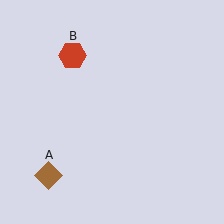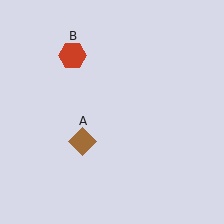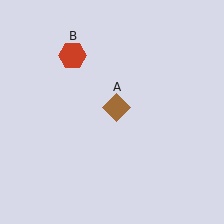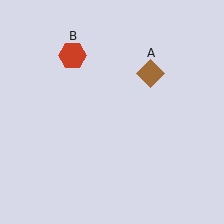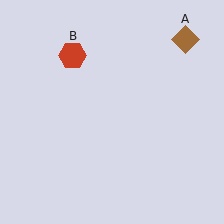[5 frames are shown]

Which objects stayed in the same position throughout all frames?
Red hexagon (object B) remained stationary.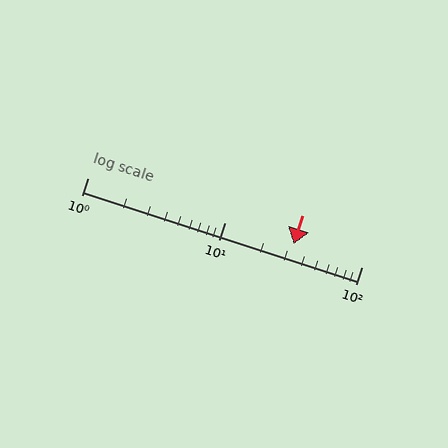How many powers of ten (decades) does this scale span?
The scale spans 2 decades, from 1 to 100.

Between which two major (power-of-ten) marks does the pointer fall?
The pointer is between 10 and 100.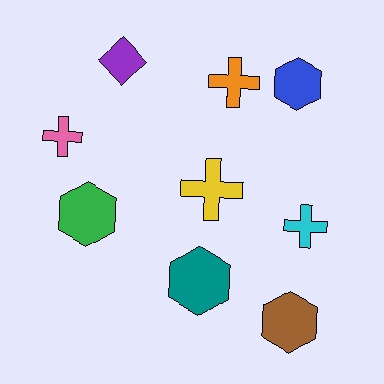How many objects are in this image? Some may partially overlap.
There are 9 objects.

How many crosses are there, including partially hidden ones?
There are 4 crosses.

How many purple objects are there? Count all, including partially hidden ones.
There is 1 purple object.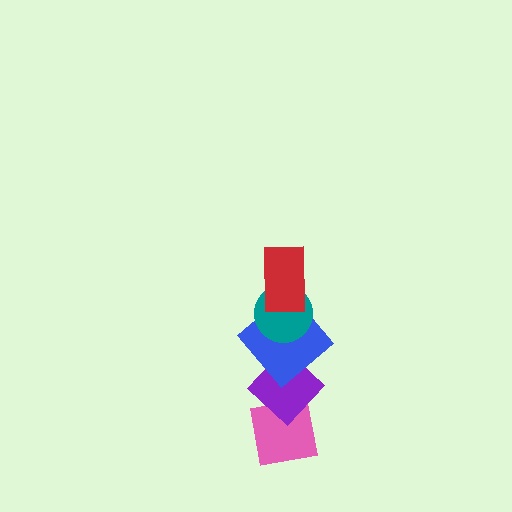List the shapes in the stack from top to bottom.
From top to bottom: the red rectangle, the teal circle, the blue diamond, the purple diamond, the pink square.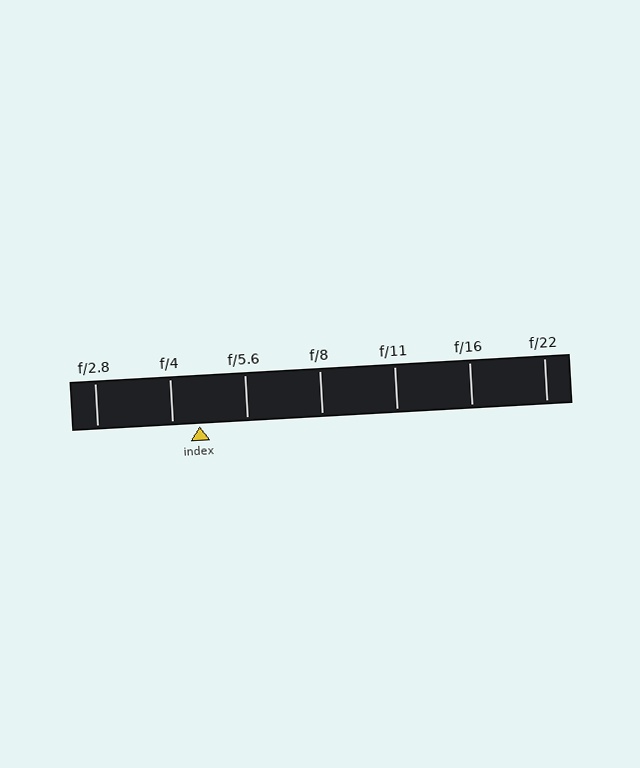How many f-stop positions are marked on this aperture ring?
There are 7 f-stop positions marked.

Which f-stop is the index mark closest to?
The index mark is closest to f/4.